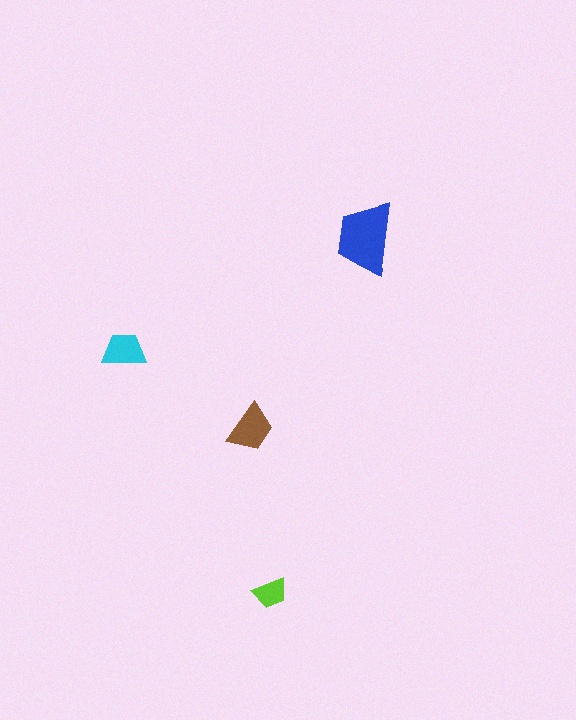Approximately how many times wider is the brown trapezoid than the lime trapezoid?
About 1.5 times wider.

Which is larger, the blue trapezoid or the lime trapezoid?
The blue one.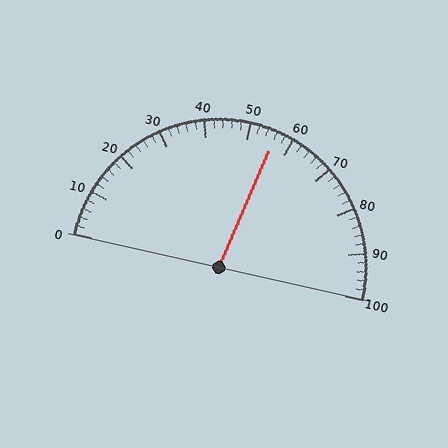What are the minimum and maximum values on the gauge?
The gauge ranges from 0 to 100.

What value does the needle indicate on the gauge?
The needle indicates approximately 56.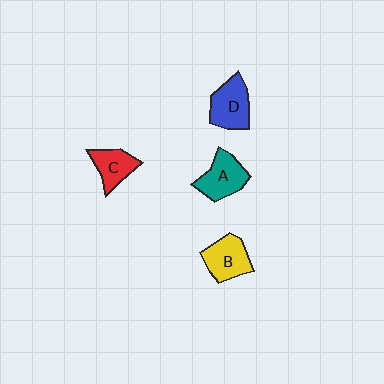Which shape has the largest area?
Shape D (blue).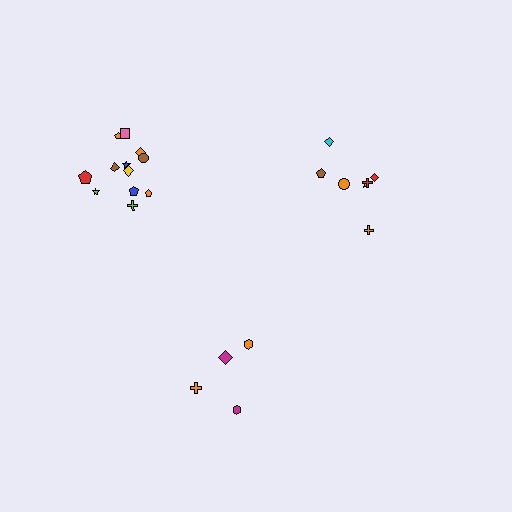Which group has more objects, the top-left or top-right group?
The top-left group.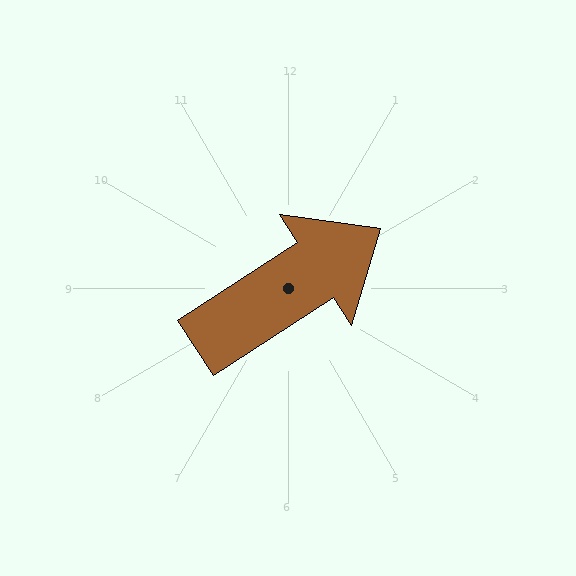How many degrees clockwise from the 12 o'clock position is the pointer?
Approximately 57 degrees.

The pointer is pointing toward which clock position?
Roughly 2 o'clock.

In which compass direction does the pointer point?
Northeast.